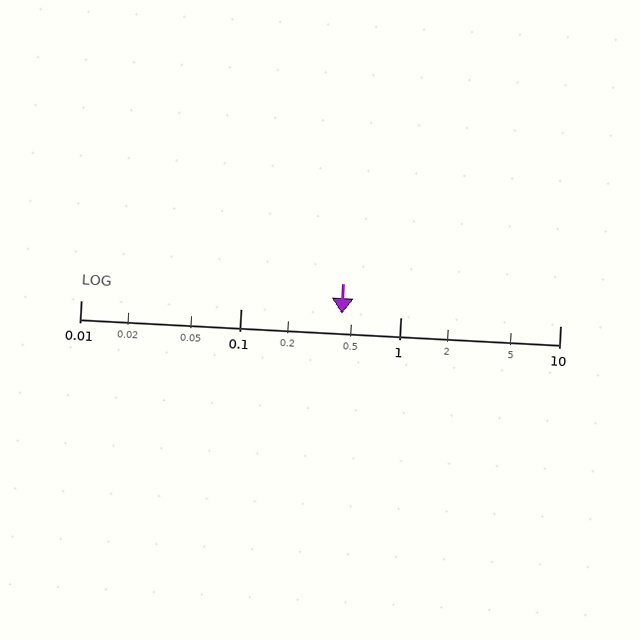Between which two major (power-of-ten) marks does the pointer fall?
The pointer is between 0.1 and 1.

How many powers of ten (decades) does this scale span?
The scale spans 3 decades, from 0.01 to 10.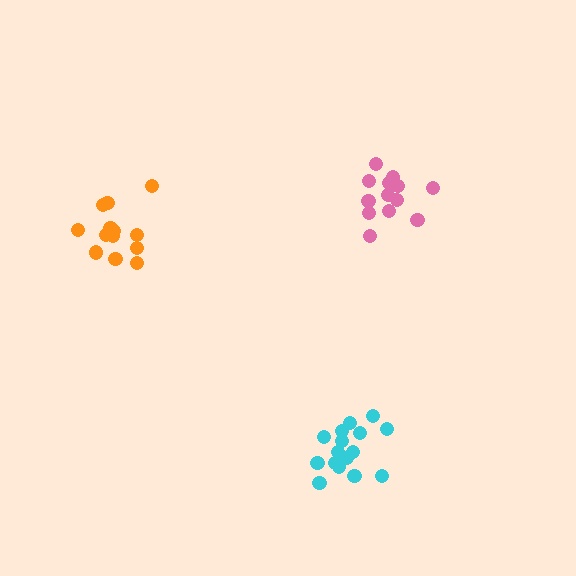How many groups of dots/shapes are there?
There are 3 groups.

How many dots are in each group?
Group 1: 13 dots, Group 2: 16 dots, Group 3: 13 dots (42 total).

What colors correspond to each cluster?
The clusters are colored: orange, cyan, pink.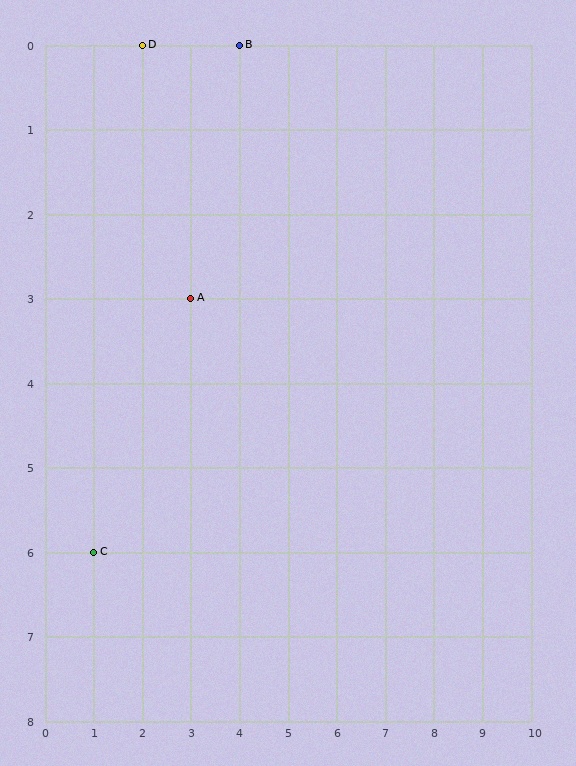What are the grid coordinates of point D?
Point D is at grid coordinates (2, 0).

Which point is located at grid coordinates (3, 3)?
Point A is at (3, 3).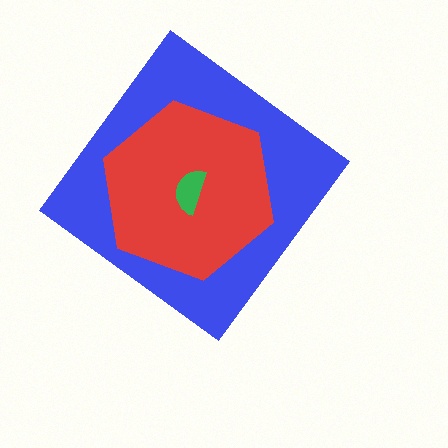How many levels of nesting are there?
3.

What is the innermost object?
The green semicircle.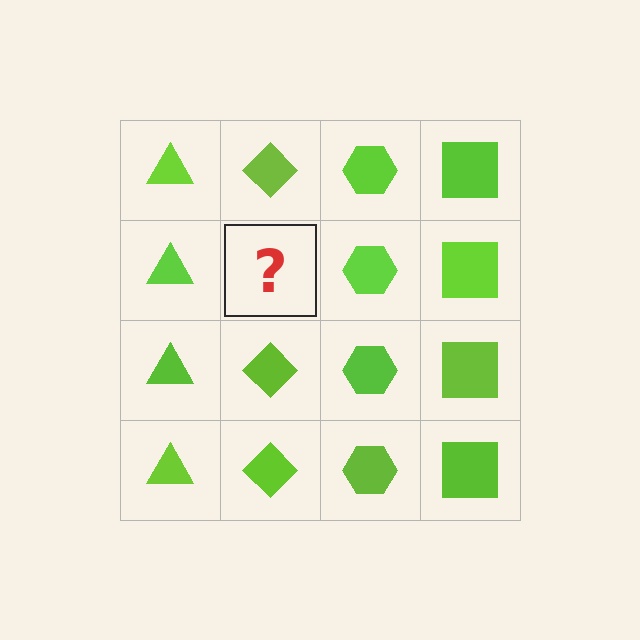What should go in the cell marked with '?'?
The missing cell should contain a lime diamond.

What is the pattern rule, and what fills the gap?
The rule is that each column has a consistent shape. The gap should be filled with a lime diamond.